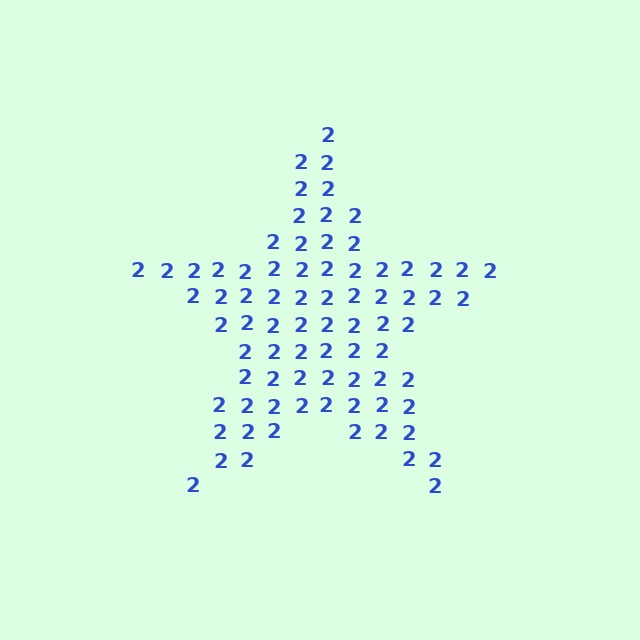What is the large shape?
The large shape is a star.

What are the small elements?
The small elements are digit 2's.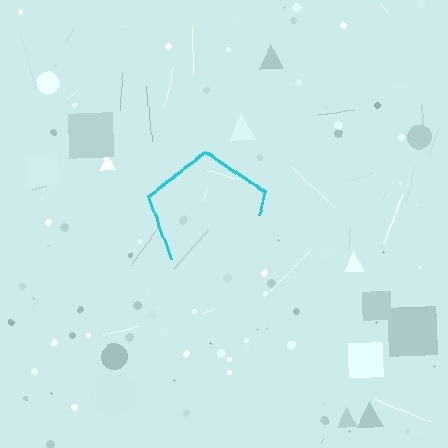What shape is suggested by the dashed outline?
The dashed outline suggests a pentagon.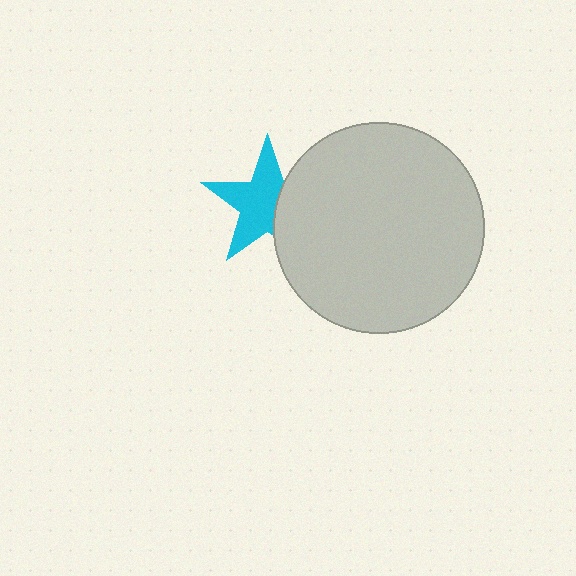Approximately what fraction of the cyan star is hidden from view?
Roughly 36% of the cyan star is hidden behind the light gray circle.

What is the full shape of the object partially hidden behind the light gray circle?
The partially hidden object is a cyan star.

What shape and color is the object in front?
The object in front is a light gray circle.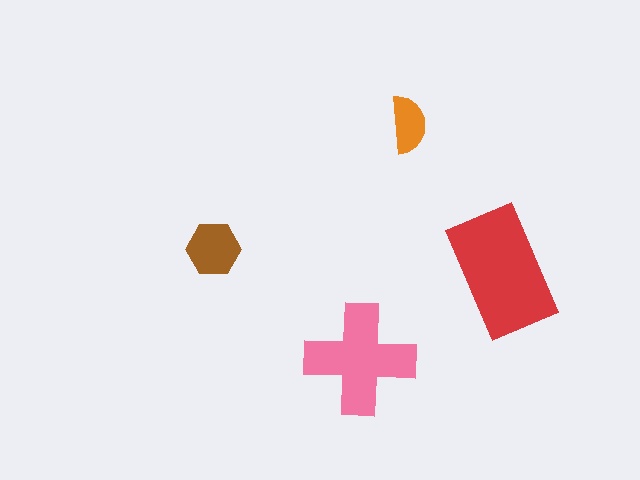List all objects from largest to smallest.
The red rectangle, the pink cross, the brown hexagon, the orange semicircle.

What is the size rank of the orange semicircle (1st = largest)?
4th.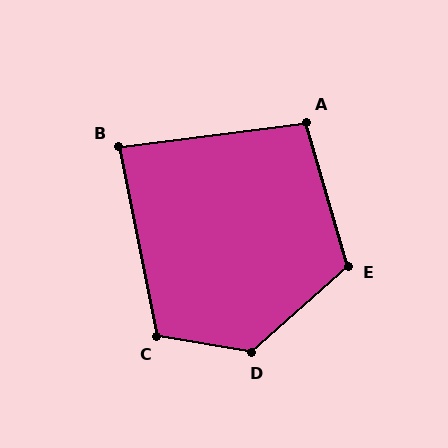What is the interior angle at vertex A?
Approximately 99 degrees (obtuse).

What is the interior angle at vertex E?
Approximately 116 degrees (obtuse).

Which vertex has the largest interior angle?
D, at approximately 129 degrees.